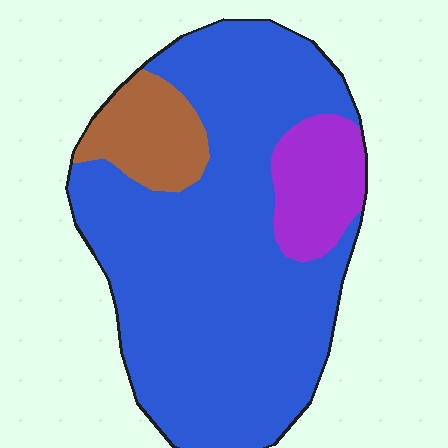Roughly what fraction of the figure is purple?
Purple covers roughly 10% of the figure.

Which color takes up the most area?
Blue, at roughly 75%.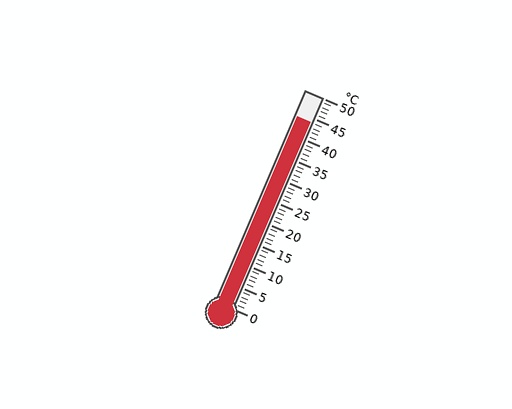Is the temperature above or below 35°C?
The temperature is above 35°C.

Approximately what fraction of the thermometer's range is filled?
The thermometer is filled to approximately 90% of its range.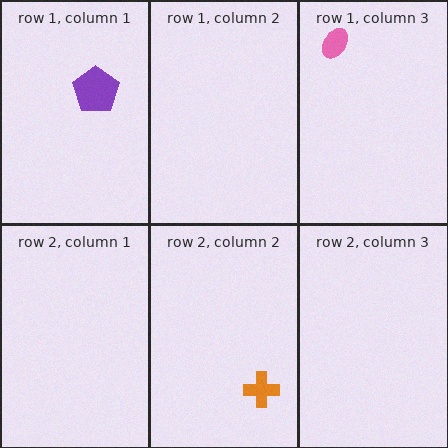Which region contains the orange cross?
The row 2, column 2 region.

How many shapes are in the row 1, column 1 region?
1.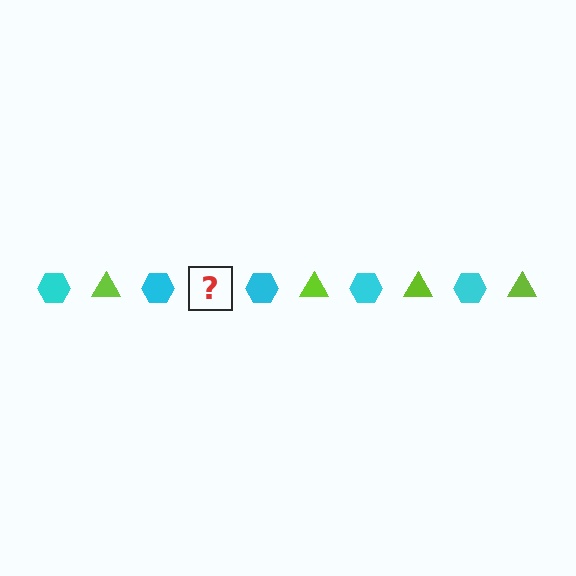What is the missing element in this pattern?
The missing element is a lime triangle.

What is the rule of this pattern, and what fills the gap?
The rule is that the pattern alternates between cyan hexagon and lime triangle. The gap should be filled with a lime triangle.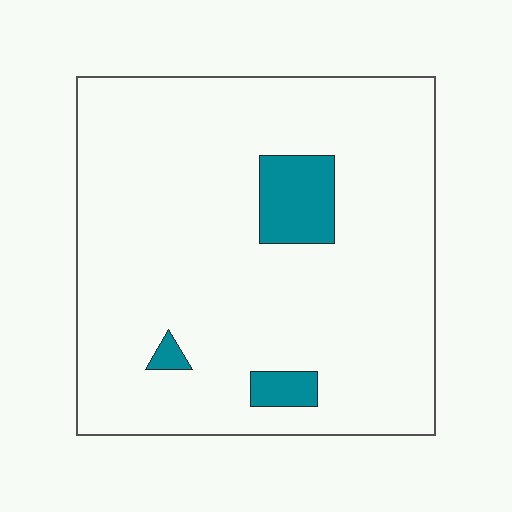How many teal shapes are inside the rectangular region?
3.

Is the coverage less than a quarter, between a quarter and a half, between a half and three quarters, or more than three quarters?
Less than a quarter.